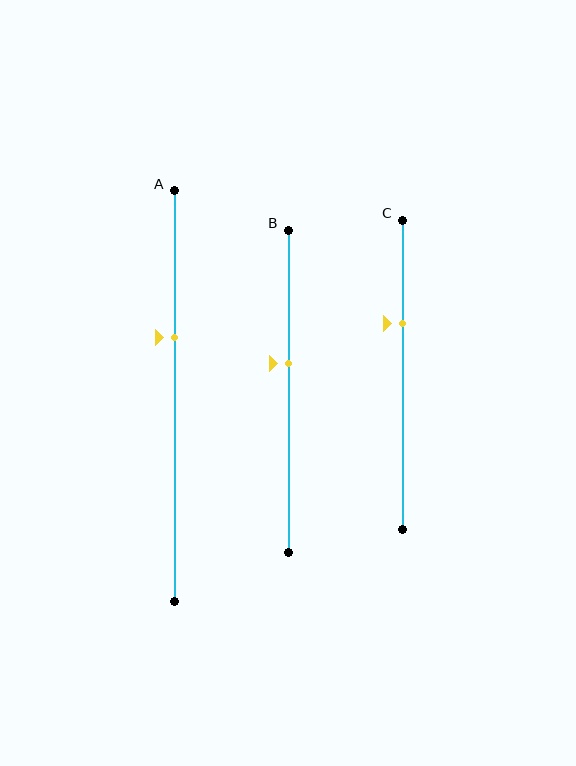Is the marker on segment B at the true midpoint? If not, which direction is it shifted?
No, the marker on segment B is shifted upward by about 9% of the segment length.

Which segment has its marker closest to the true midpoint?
Segment B has its marker closest to the true midpoint.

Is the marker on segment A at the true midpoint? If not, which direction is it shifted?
No, the marker on segment A is shifted upward by about 14% of the segment length.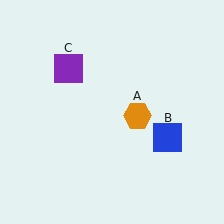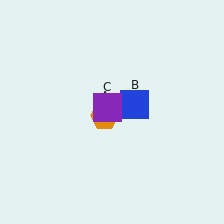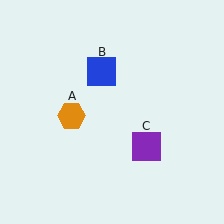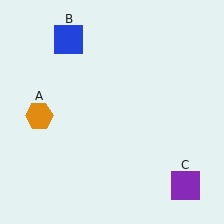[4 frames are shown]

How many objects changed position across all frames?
3 objects changed position: orange hexagon (object A), blue square (object B), purple square (object C).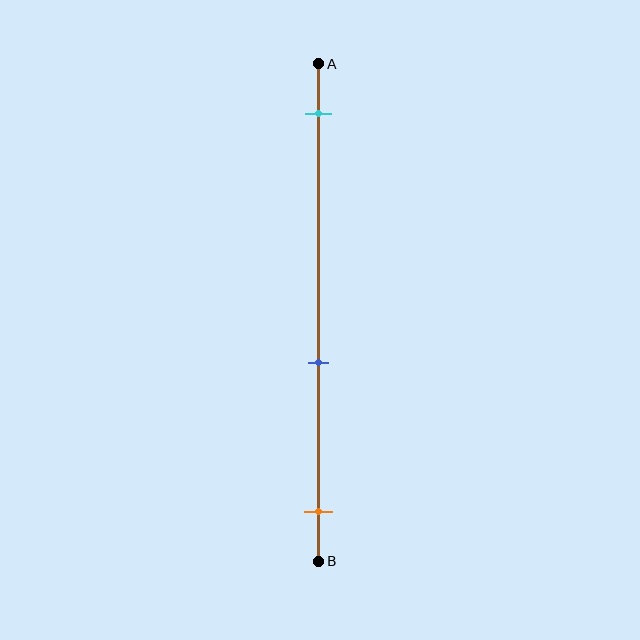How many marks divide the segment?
There are 3 marks dividing the segment.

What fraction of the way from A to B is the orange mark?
The orange mark is approximately 90% (0.9) of the way from A to B.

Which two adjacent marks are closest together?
The blue and orange marks are the closest adjacent pair.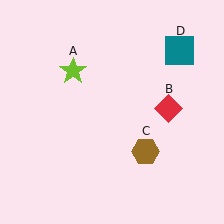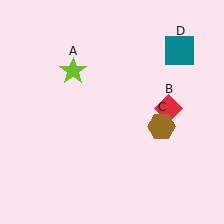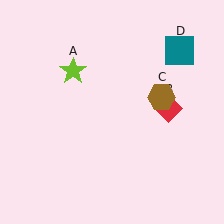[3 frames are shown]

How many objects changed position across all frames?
1 object changed position: brown hexagon (object C).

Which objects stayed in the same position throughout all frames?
Lime star (object A) and red diamond (object B) and teal square (object D) remained stationary.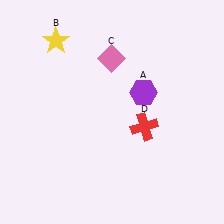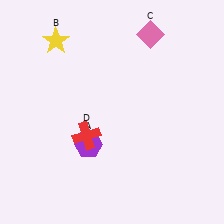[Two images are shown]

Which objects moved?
The objects that moved are: the purple hexagon (A), the pink diamond (C), the red cross (D).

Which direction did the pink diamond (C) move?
The pink diamond (C) moved right.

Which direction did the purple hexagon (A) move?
The purple hexagon (A) moved left.